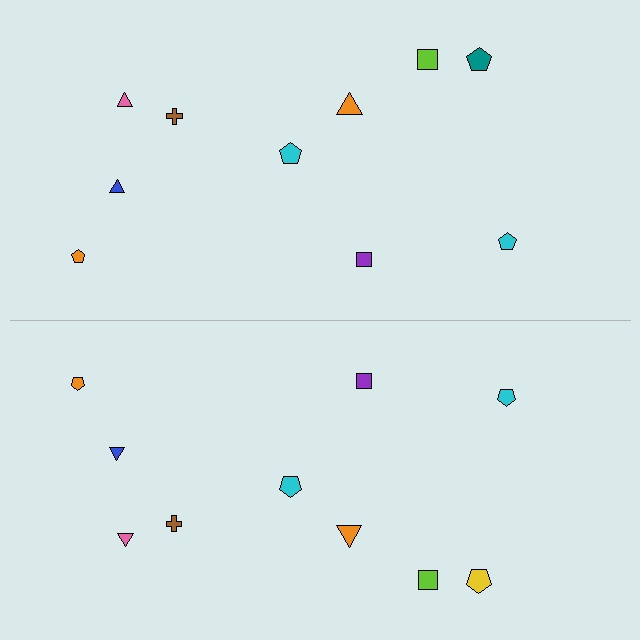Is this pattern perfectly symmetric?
No, the pattern is not perfectly symmetric. The yellow pentagon on the bottom side breaks the symmetry — its mirror counterpart is teal.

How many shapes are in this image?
There are 20 shapes in this image.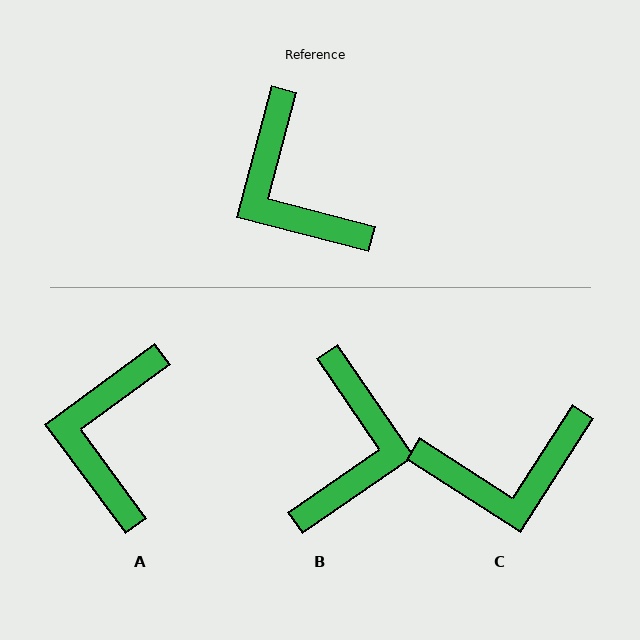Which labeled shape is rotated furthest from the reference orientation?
B, about 139 degrees away.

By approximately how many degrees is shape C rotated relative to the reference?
Approximately 72 degrees counter-clockwise.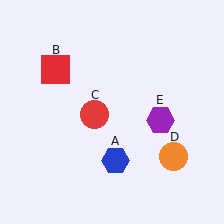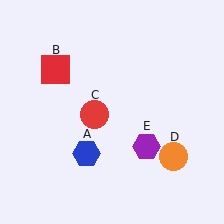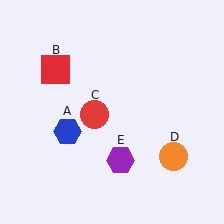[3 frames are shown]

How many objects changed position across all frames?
2 objects changed position: blue hexagon (object A), purple hexagon (object E).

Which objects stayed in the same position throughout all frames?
Red square (object B) and red circle (object C) and orange circle (object D) remained stationary.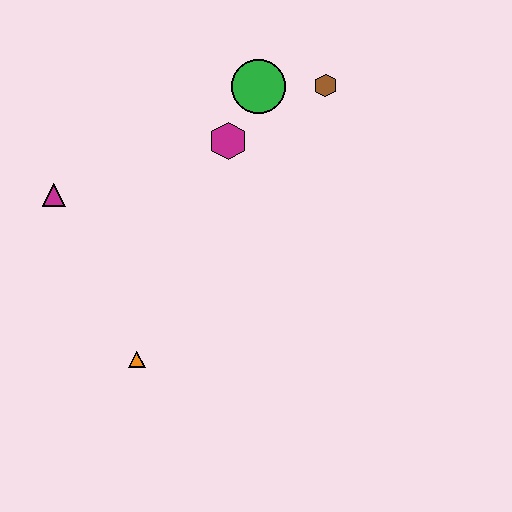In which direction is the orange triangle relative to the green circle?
The orange triangle is below the green circle.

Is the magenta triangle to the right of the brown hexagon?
No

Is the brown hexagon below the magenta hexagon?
No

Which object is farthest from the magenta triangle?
The brown hexagon is farthest from the magenta triangle.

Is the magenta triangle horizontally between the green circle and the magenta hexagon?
No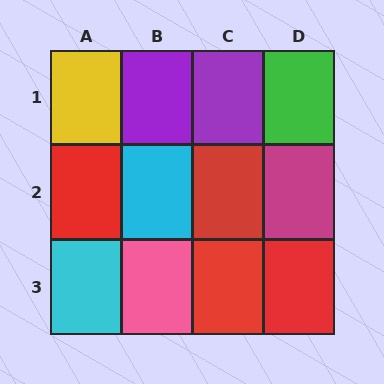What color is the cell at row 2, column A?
Red.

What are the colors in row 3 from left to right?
Cyan, pink, red, red.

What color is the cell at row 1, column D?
Green.